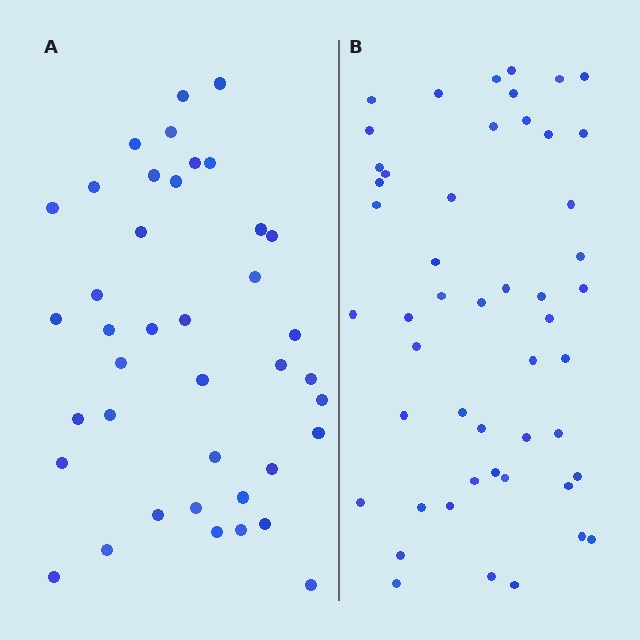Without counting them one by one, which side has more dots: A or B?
Region B (the right region) has more dots.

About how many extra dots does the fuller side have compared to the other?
Region B has roughly 10 or so more dots than region A.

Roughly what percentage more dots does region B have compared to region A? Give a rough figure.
About 25% more.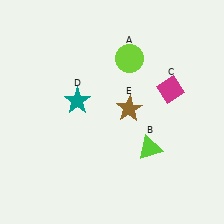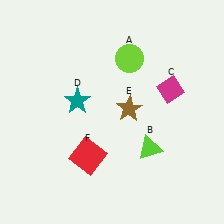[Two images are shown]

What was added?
A red square (F) was added in Image 2.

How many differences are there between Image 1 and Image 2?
There is 1 difference between the two images.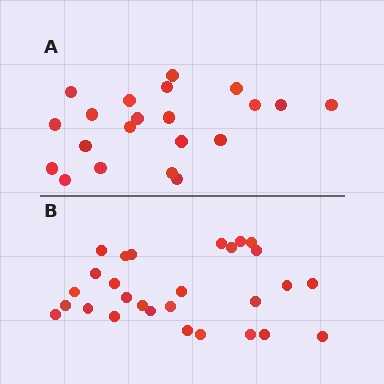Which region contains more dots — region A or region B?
Region B (the bottom region) has more dots.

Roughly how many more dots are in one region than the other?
Region B has roughly 8 or so more dots than region A.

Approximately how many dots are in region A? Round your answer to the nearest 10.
About 20 dots. (The exact count is 21, which rounds to 20.)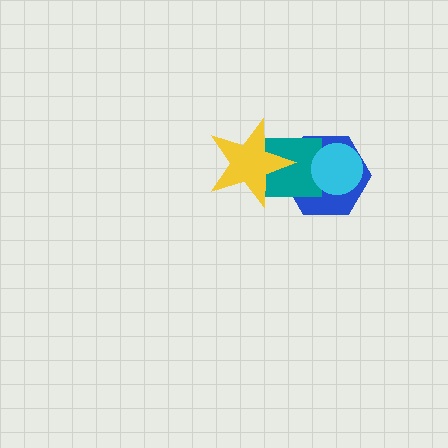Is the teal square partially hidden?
Yes, it is partially covered by another shape.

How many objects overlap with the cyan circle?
2 objects overlap with the cyan circle.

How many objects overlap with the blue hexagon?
3 objects overlap with the blue hexagon.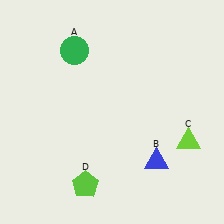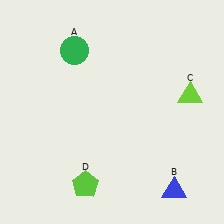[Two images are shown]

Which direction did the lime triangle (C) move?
The lime triangle (C) moved up.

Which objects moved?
The objects that moved are: the blue triangle (B), the lime triangle (C).